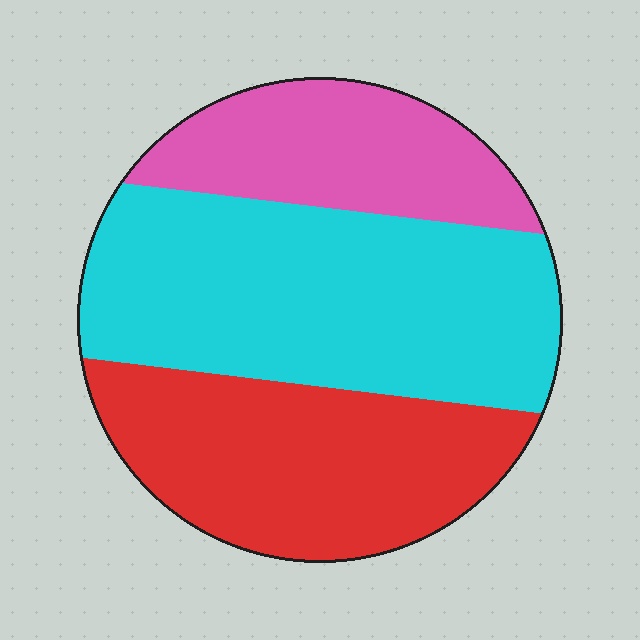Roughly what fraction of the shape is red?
Red covers 33% of the shape.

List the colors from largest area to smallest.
From largest to smallest: cyan, red, pink.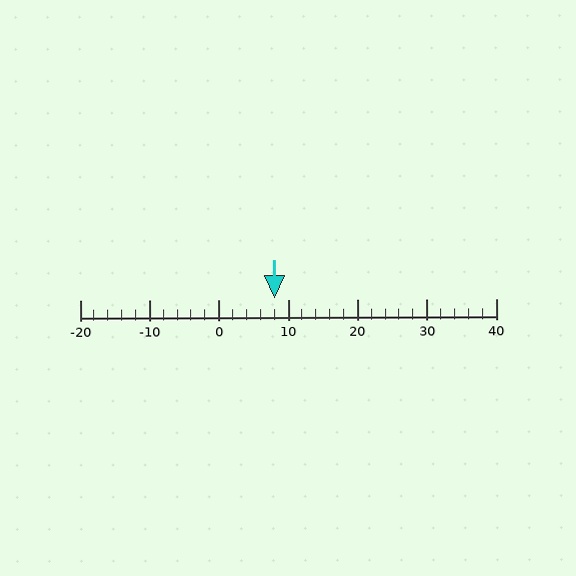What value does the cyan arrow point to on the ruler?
The cyan arrow points to approximately 8.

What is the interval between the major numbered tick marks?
The major tick marks are spaced 10 units apart.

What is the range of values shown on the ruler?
The ruler shows values from -20 to 40.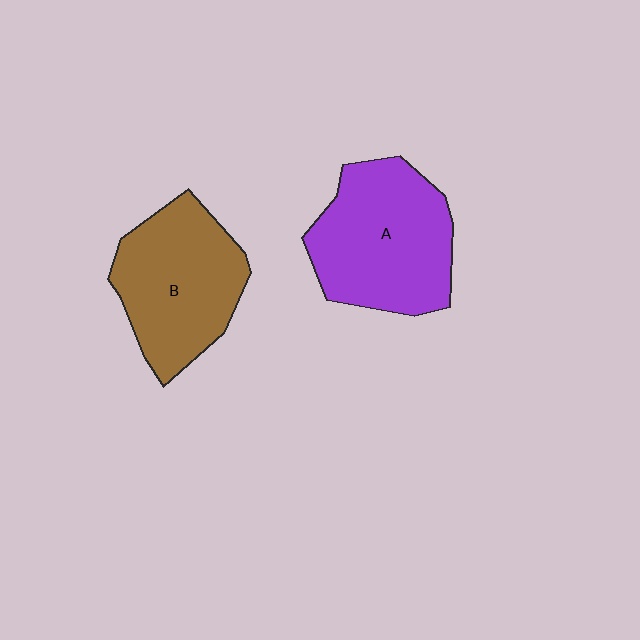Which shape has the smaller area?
Shape B (brown).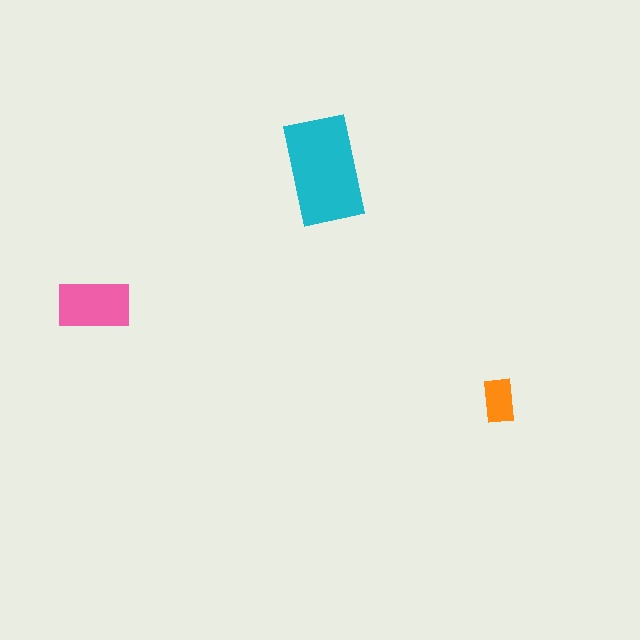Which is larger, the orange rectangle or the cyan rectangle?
The cyan one.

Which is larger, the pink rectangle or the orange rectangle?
The pink one.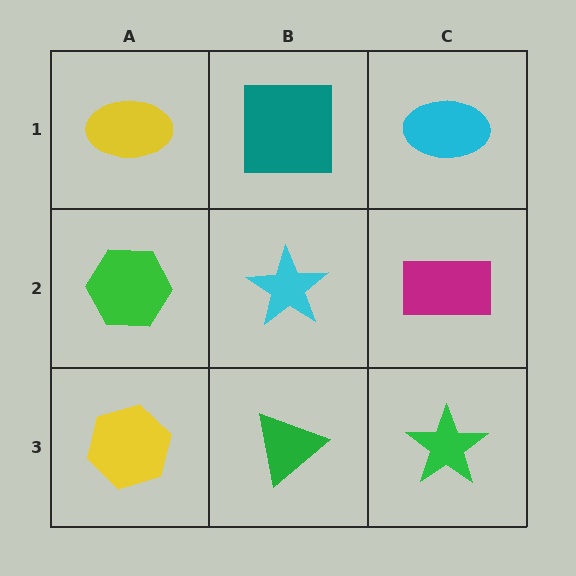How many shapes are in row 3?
3 shapes.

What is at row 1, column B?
A teal square.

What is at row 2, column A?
A green hexagon.